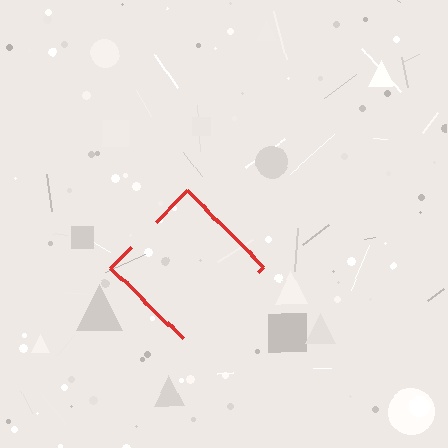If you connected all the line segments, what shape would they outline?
They would outline a diamond.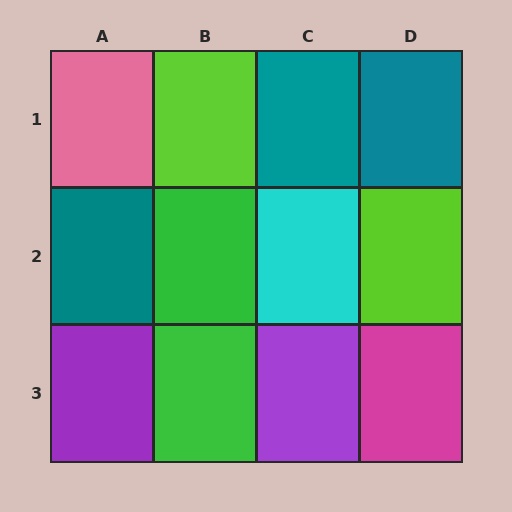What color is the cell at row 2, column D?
Lime.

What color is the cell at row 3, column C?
Purple.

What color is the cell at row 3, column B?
Green.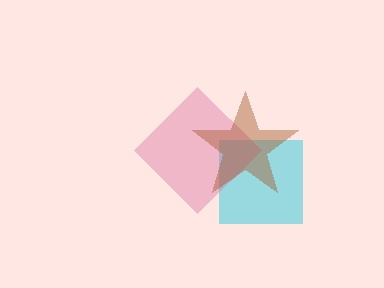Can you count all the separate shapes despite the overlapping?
Yes, there are 3 separate shapes.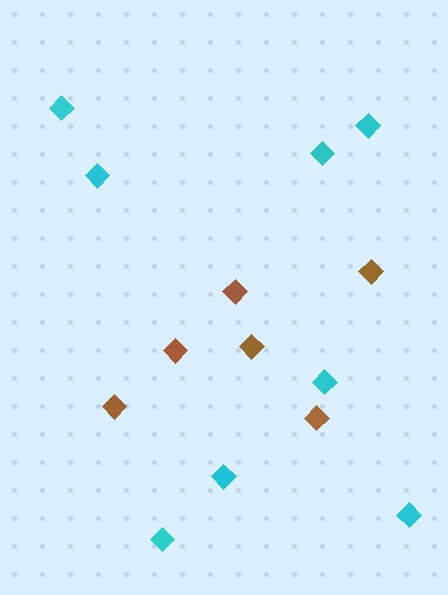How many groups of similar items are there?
There are 2 groups: one group of brown diamonds (6) and one group of cyan diamonds (8).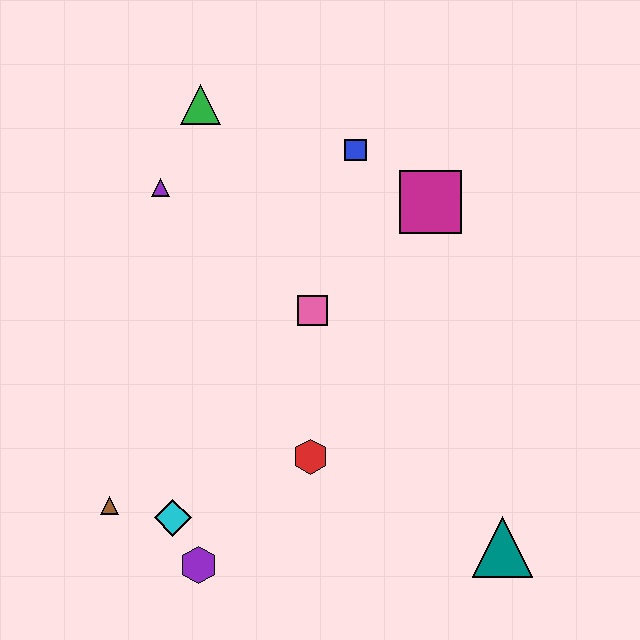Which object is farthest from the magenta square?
The brown triangle is farthest from the magenta square.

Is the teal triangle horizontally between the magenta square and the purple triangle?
No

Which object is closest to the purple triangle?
The green triangle is closest to the purple triangle.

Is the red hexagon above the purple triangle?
No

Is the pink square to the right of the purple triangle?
Yes